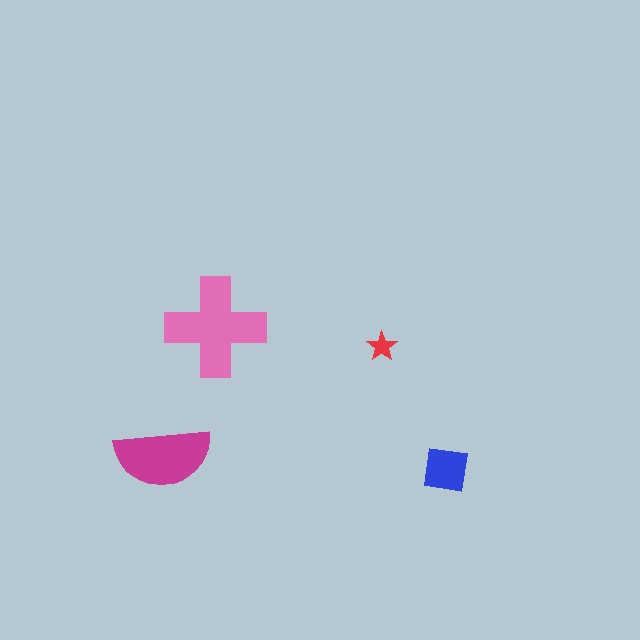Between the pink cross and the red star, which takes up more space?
The pink cross.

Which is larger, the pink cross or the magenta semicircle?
The pink cross.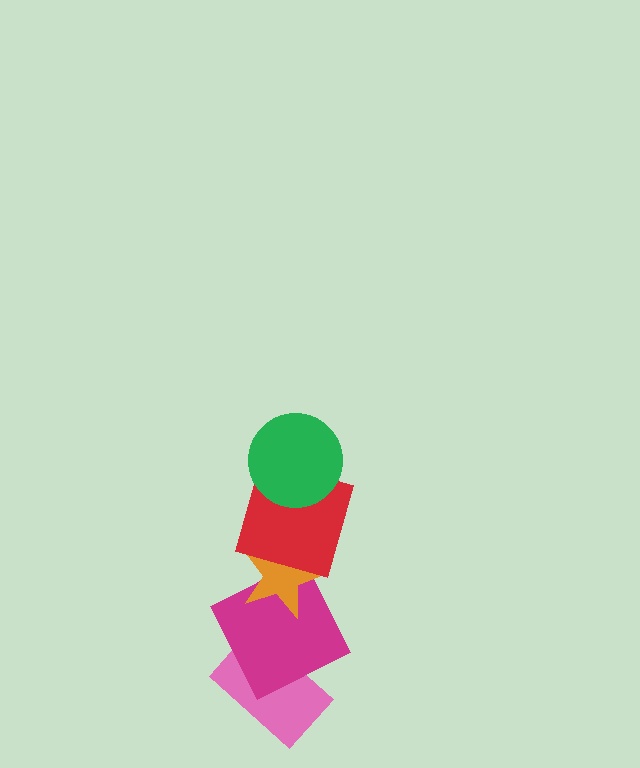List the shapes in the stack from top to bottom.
From top to bottom: the green circle, the red square, the orange star, the magenta square, the pink rectangle.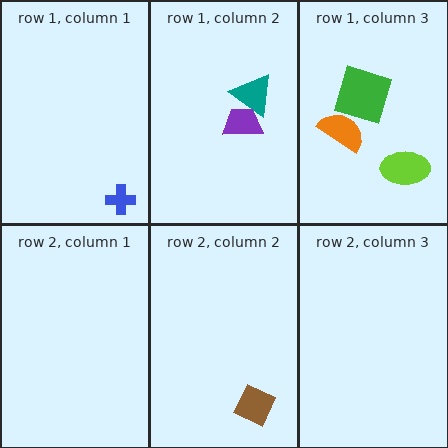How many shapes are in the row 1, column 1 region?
1.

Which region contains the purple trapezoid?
The row 1, column 2 region.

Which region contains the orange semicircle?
The row 1, column 3 region.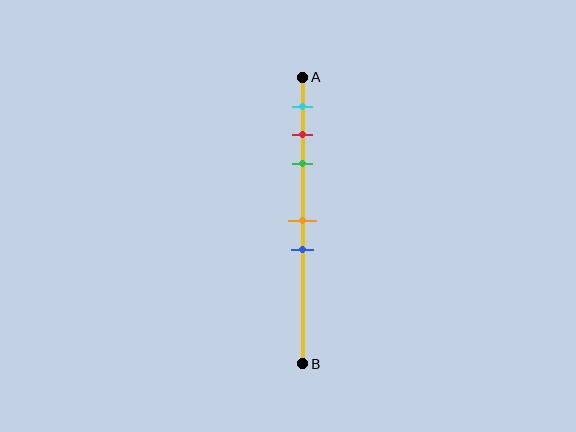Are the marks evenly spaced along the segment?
No, the marks are not evenly spaced.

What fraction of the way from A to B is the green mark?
The green mark is approximately 30% (0.3) of the way from A to B.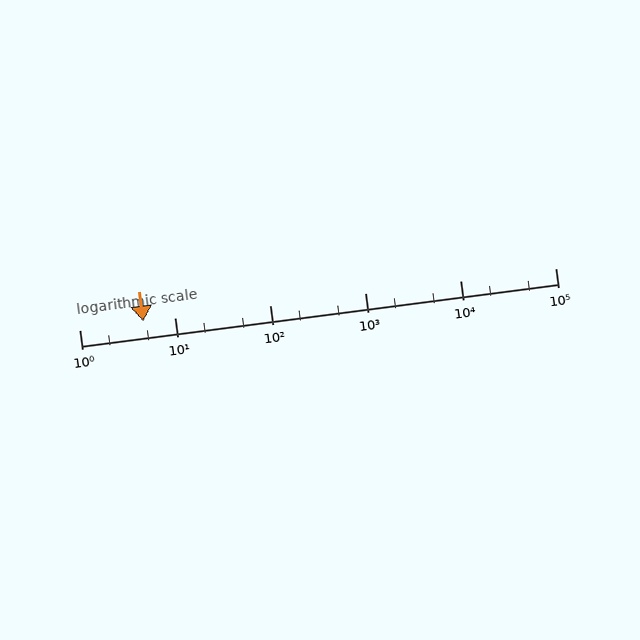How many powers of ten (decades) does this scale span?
The scale spans 5 decades, from 1 to 100000.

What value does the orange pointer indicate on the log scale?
The pointer indicates approximately 4.7.